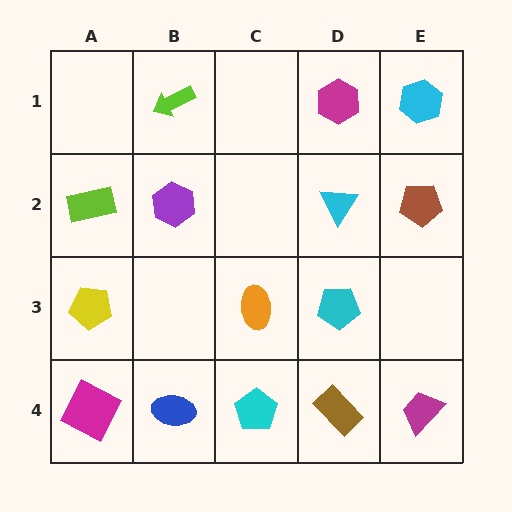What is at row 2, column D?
A cyan triangle.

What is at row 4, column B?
A blue ellipse.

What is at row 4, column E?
A magenta trapezoid.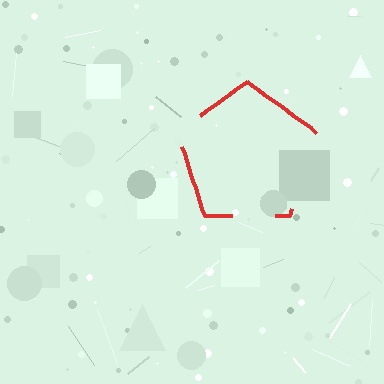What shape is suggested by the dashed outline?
The dashed outline suggests a pentagon.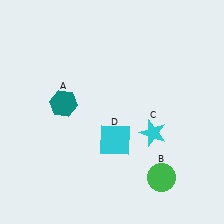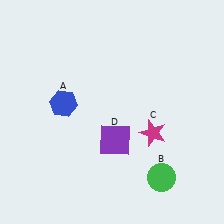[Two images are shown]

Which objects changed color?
A changed from teal to blue. C changed from cyan to magenta. D changed from cyan to purple.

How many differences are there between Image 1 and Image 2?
There are 3 differences between the two images.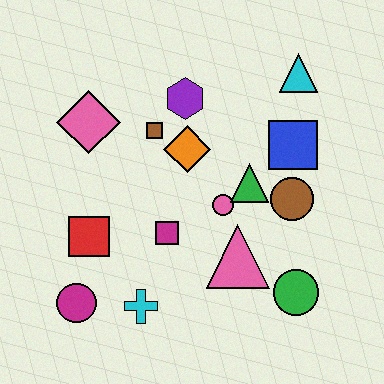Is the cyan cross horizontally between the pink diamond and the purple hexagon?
Yes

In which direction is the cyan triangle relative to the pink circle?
The cyan triangle is above the pink circle.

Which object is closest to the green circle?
The pink triangle is closest to the green circle.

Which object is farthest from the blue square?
The magenta circle is farthest from the blue square.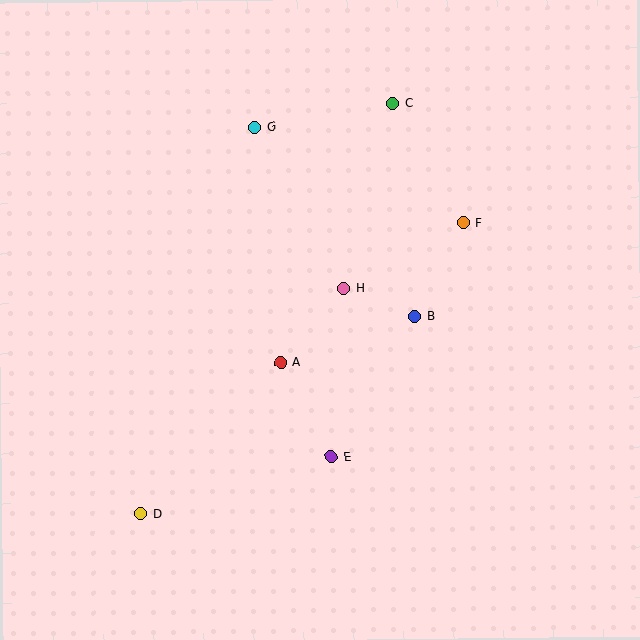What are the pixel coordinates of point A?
Point A is at (281, 363).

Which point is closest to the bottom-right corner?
Point E is closest to the bottom-right corner.